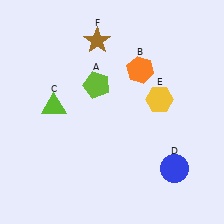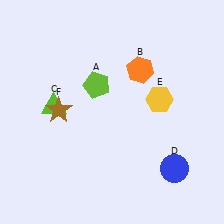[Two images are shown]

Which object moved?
The brown star (F) moved down.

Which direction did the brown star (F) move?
The brown star (F) moved down.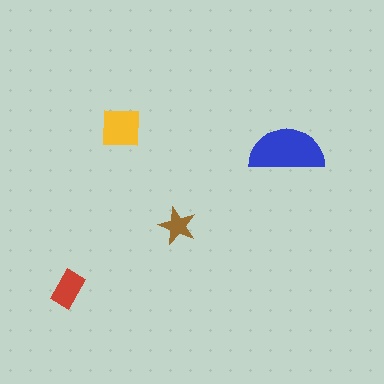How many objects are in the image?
There are 4 objects in the image.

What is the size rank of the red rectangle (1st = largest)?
3rd.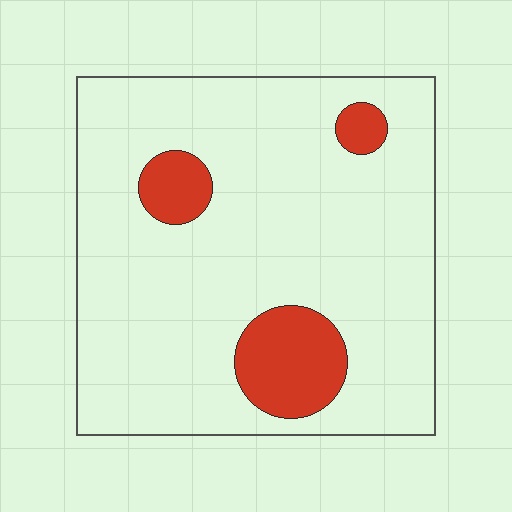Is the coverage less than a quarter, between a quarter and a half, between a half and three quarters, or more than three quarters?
Less than a quarter.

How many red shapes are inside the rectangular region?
3.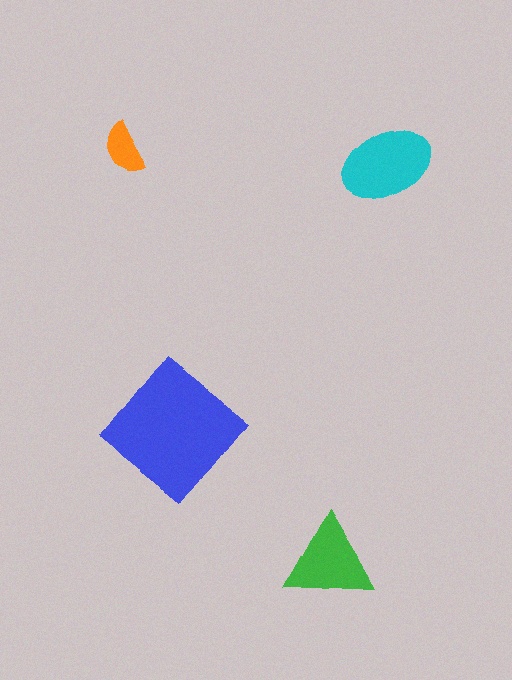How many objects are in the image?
There are 4 objects in the image.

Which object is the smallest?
The orange semicircle.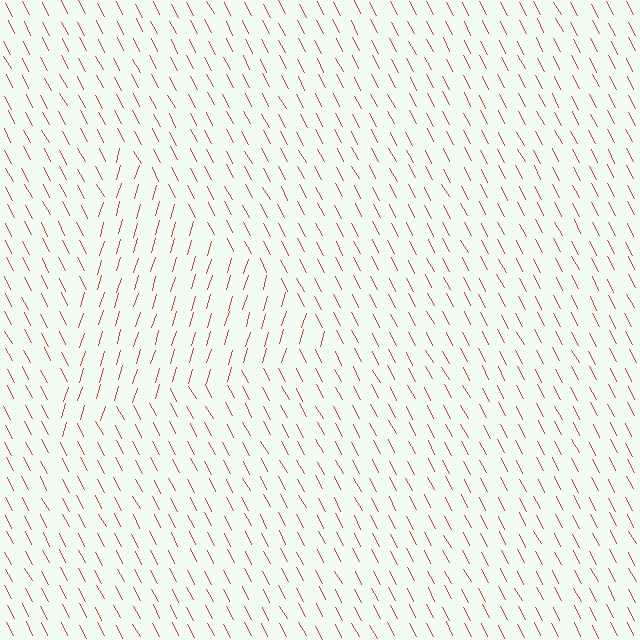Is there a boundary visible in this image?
Yes, there is a texture boundary formed by a change in line orientation.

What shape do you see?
I see a triangle.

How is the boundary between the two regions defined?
The boundary is defined purely by a change in line orientation (approximately 45 degrees difference). All lines are the same color and thickness.